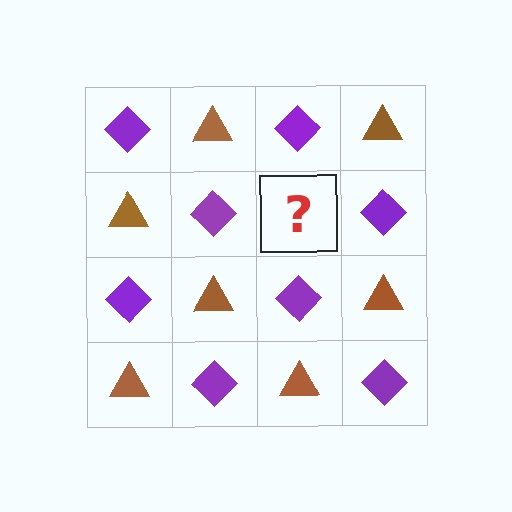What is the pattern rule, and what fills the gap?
The rule is that it alternates purple diamond and brown triangle in a checkerboard pattern. The gap should be filled with a brown triangle.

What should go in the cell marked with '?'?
The missing cell should contain a brown triangle.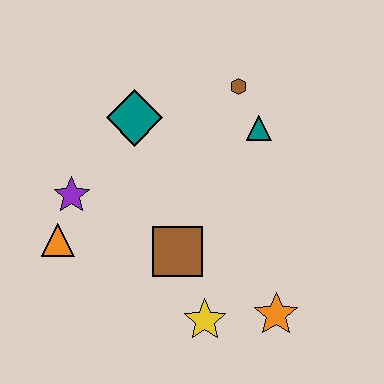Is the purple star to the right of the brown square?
No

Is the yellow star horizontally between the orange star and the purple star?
Yes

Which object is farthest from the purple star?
The orange star is farthest from the purple star.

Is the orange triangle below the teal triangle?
Yes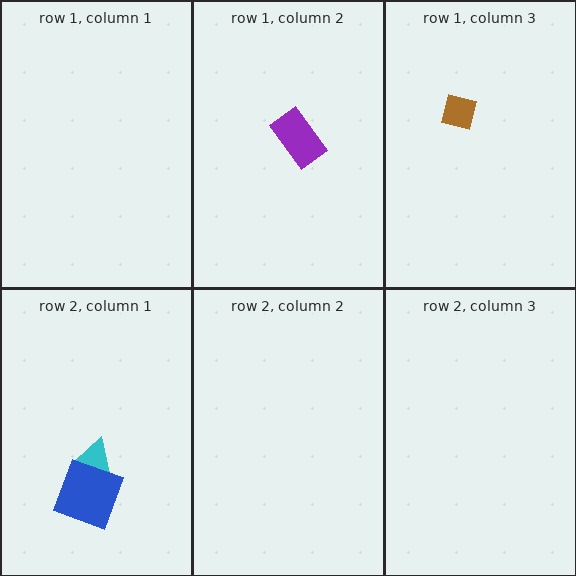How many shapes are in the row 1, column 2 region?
1.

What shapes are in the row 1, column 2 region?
The purple rectangle.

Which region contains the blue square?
The row 2, column 1 region.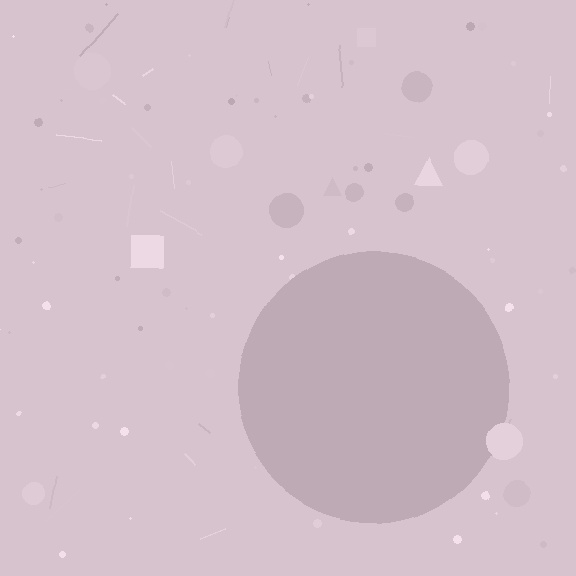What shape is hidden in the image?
A circle is hidden in the image.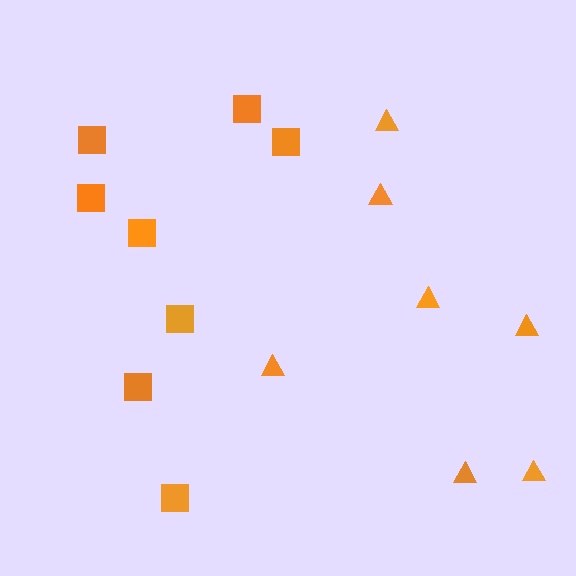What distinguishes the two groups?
There are 2 groups: one group of squares (8) and one group of triangles (7).